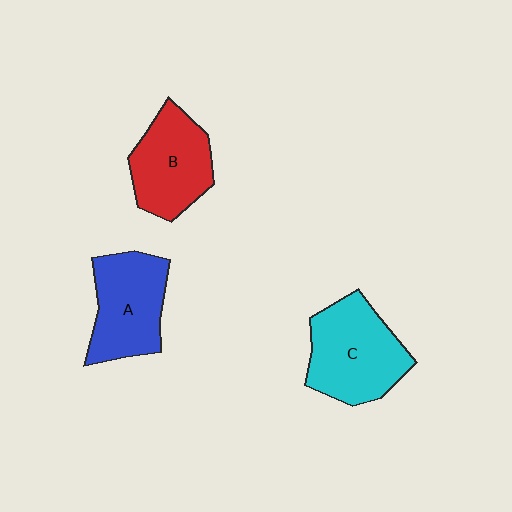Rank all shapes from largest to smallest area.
From largest to smallest: C (cyan), A (blue), B (red).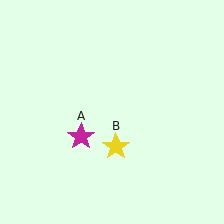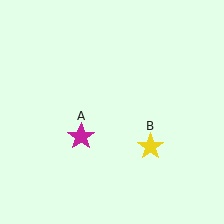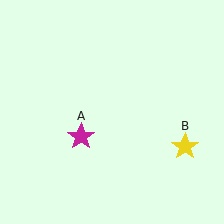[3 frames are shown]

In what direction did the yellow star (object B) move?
The yellow star (object B) moved right.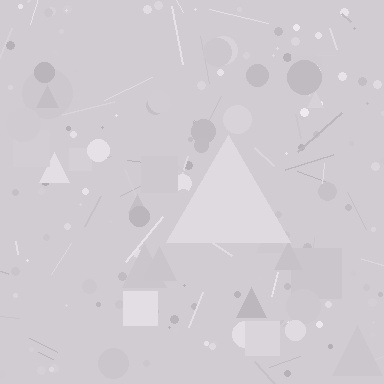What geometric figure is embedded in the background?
A triangle is embedded in the background.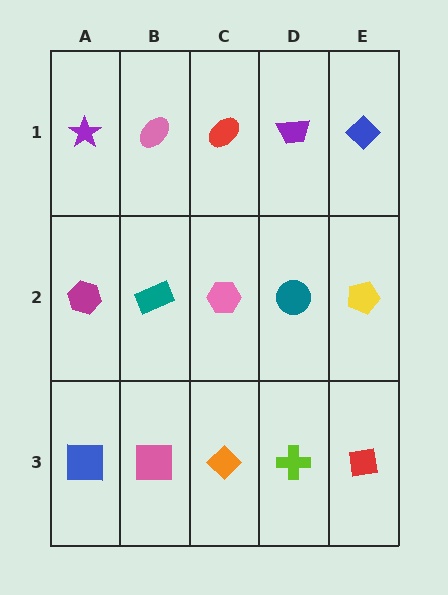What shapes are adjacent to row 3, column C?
A pink hexagon (row 2, column C), a pink square (row 3, column B), a lime cross (row 3, column D).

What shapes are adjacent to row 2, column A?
A purple star (row 1, column A), a blue square (row 3, column A), a teal rectangle (row 2, column B).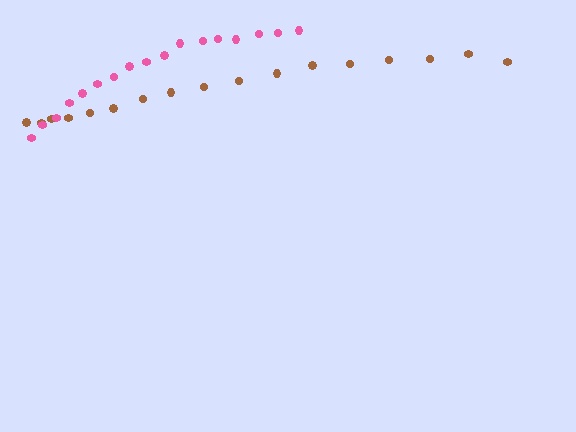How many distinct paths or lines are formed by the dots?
There are 2 distinct paths.